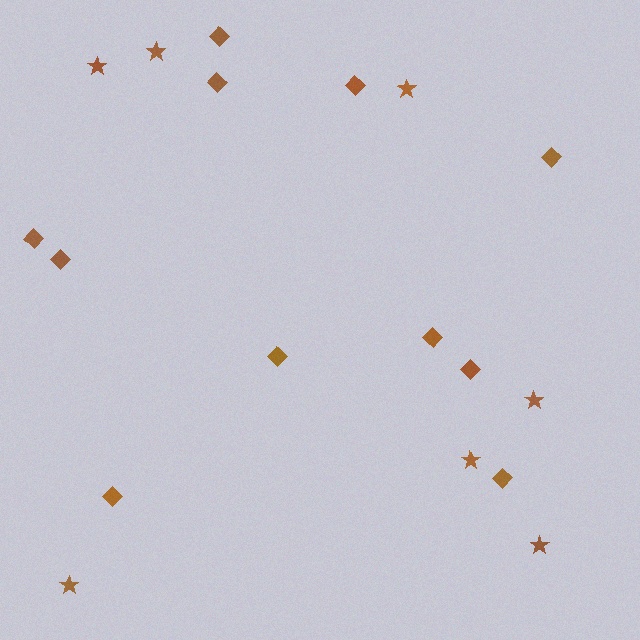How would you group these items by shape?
There are 2 groups: one group of diamonds (11) and one group of stars (7).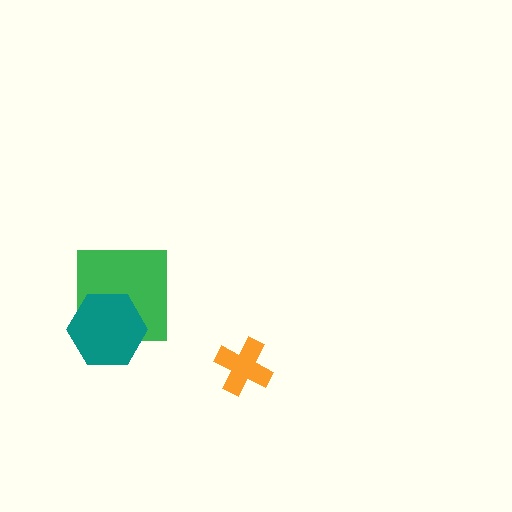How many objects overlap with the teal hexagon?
1 object overlaps with the teal hexagon.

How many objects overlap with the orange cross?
0 objects overlap with the orange cross.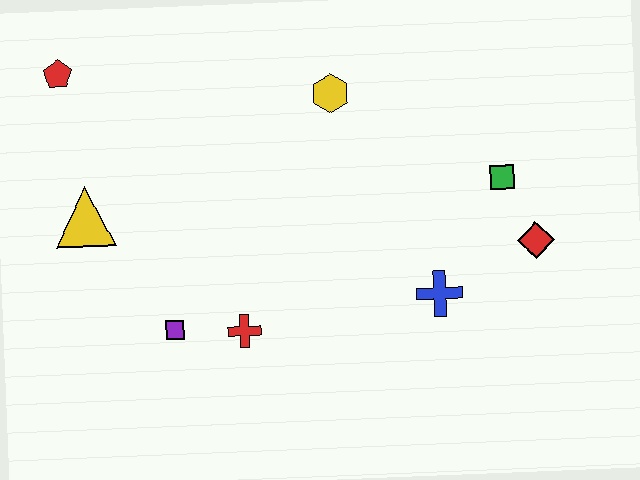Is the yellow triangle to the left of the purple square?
Yes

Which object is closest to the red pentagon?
The yellow triangle is closest to the red pentagon.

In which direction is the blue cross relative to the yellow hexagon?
The blue cross is below the yellow hexagon.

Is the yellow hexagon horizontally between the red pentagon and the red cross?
No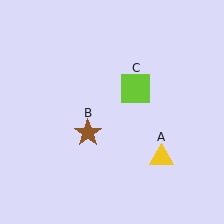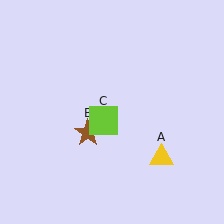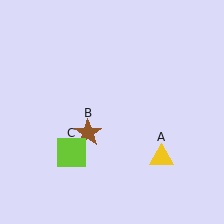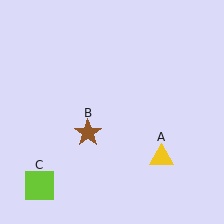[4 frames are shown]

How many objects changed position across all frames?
1 object changed position: lime square (object C).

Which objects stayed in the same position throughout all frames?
Yellow triangle (object A) and brown star (object B) remained stationary.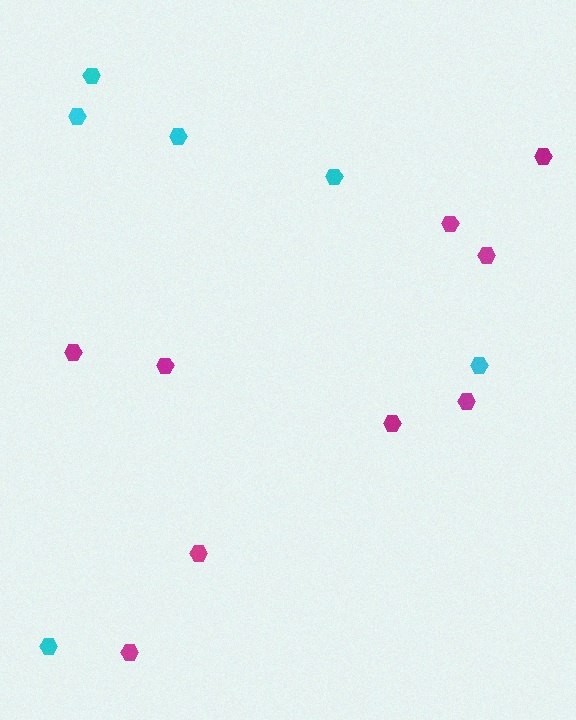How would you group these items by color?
There are 2 groups: one group of cyan hexagons (6) and one group of magenta hexagons (9).